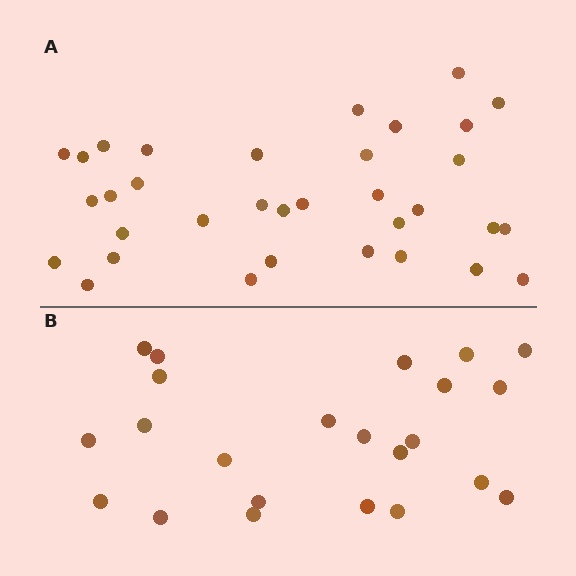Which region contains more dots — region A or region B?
Region A (the top region) has more dots.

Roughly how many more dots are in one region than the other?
Region A has roughly 12 or so more dots than region B.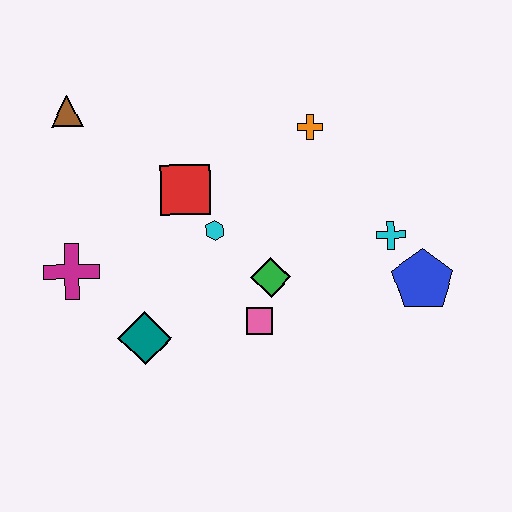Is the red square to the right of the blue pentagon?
No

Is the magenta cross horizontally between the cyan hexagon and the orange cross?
No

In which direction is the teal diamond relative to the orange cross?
The teal diamond is below the orange cross.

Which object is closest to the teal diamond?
The magenta cross is closest to the teal diamond.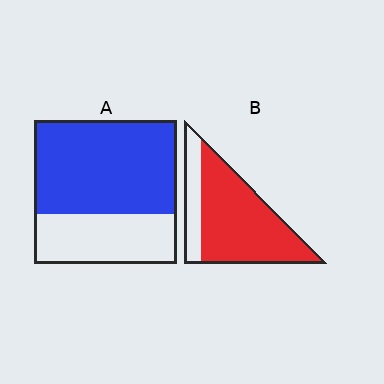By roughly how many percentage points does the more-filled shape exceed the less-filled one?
By roughly 10 percentage points (B over A).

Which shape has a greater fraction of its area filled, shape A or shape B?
Shape B.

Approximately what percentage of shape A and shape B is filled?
A is approximately 65% and B is approximately 80%.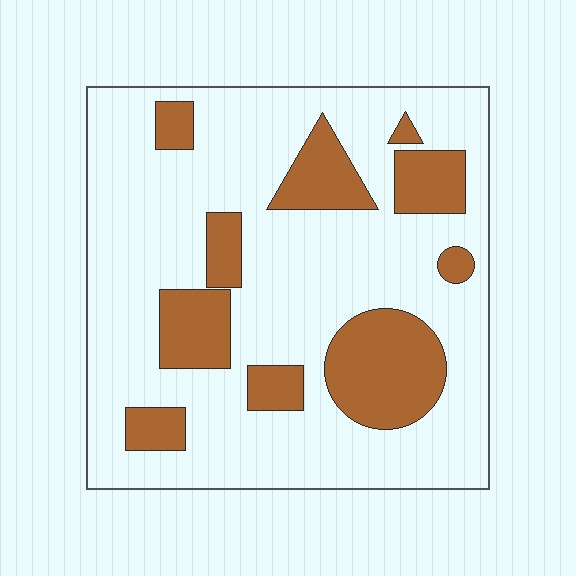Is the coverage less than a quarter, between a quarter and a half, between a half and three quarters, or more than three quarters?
Less than a quarter.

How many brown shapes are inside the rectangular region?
10.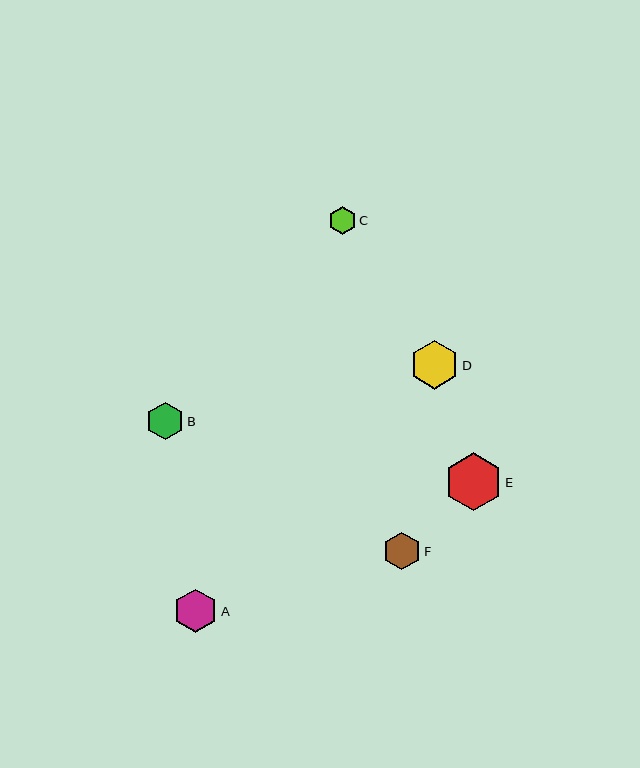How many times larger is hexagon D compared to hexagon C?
Hexagon D is approximately 1.8 times the size of hexagon C.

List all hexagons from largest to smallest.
From largest to smallest: E, D, A, F, B, C.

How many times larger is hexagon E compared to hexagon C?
Hexagon E is approximately 2.1 times the size of hexagon C.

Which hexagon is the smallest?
Hexagon C is the smallest with a size of approximately 27 pixels.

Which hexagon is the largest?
Hexagon E is the largest with a size of approximately 57 pixels.